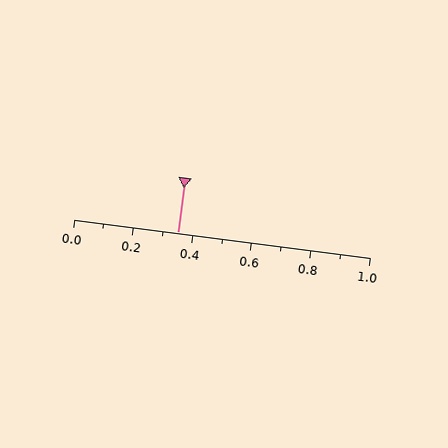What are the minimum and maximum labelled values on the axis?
The axis runs from 0.0 to 1.0.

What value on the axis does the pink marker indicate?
The marker indicates approximately 0.35.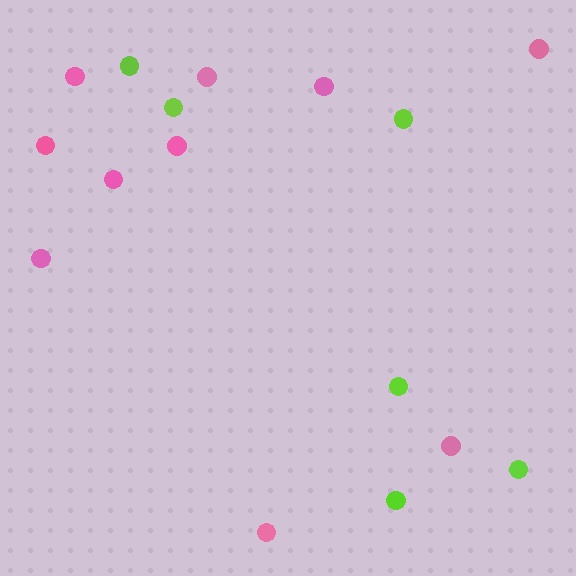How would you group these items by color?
There are 2 groups: one group of pink circles (10) and one group of lime circles (6).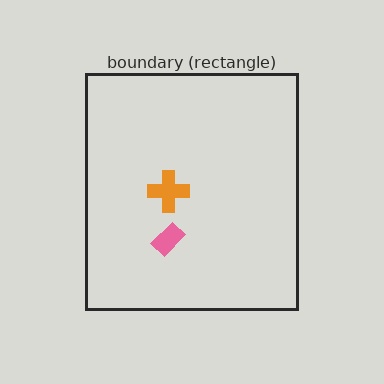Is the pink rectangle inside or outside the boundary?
Inside.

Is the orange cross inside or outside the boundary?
Inside.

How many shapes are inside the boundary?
2 inside, 0 outside.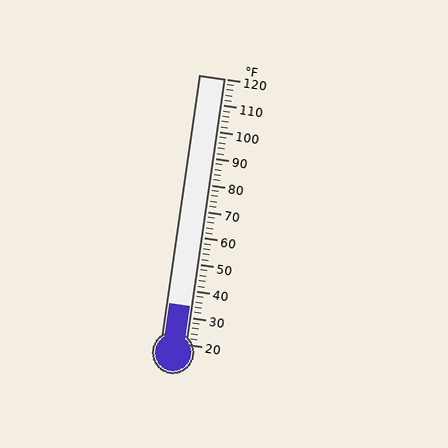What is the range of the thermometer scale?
The thermometer scale ranges from 20°F to 120°F.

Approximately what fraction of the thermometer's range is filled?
The thermometer is filled to approximately 15% of its range.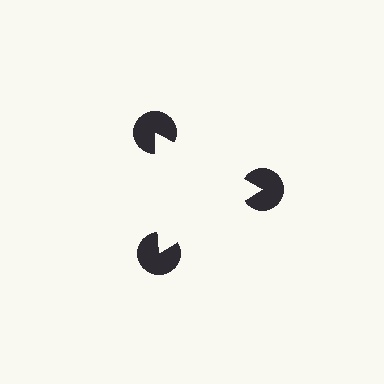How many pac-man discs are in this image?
There are 3 — one at each vertex of the illusory triangle.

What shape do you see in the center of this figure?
An illusory triangle — its edges are inferred from the aligned wedge cuts in the pac-man discs, not physically drawn.